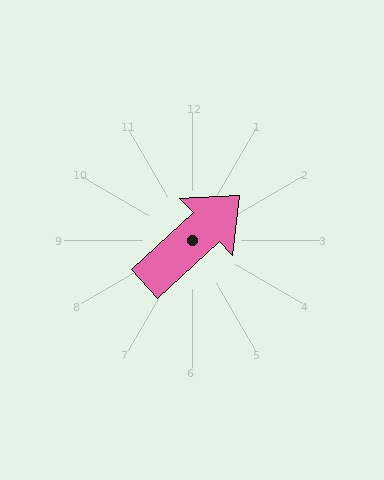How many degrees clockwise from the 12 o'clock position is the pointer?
Approximately 47 degrees.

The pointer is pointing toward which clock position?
Roughly 2 o'clock.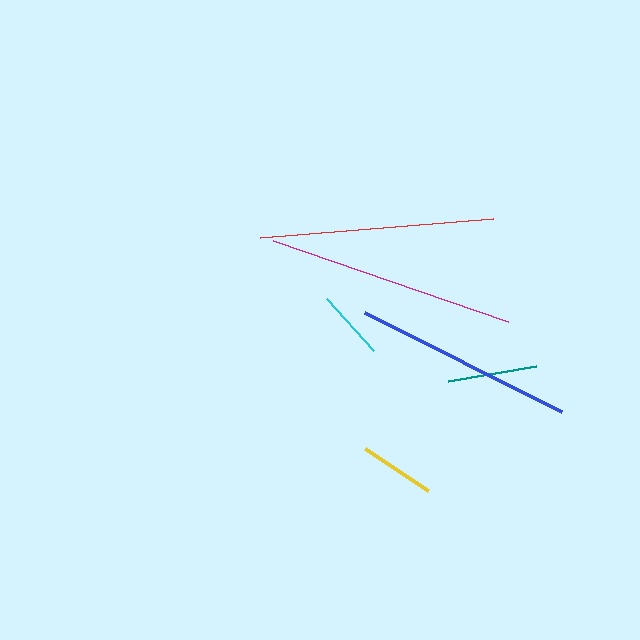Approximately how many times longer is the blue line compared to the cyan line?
The blue line is approximately 3.2 times the length of the cyan line.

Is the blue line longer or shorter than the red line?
The red line is longer than the blue line.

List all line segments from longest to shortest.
From longest to shortest: magenta, red, blue, teal, yellow, cyan.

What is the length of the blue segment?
The blue segment is approximately 220 pixels long.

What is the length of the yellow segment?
The yellow segment is approximately 76 pixels long.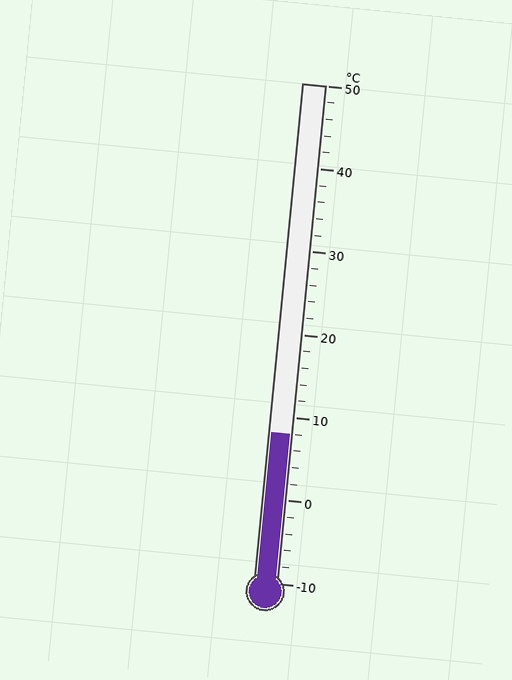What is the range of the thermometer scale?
The thermometer scale ranges from -10°C to 50°C.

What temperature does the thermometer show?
The thermometer shows approximately 8°C.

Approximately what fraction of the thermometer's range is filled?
The thermometer is filled to approximately 30% of its range.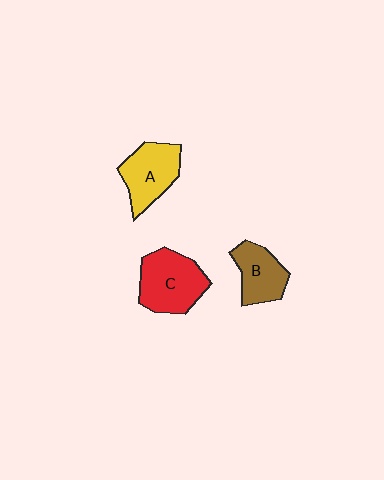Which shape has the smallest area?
Shape B (brown).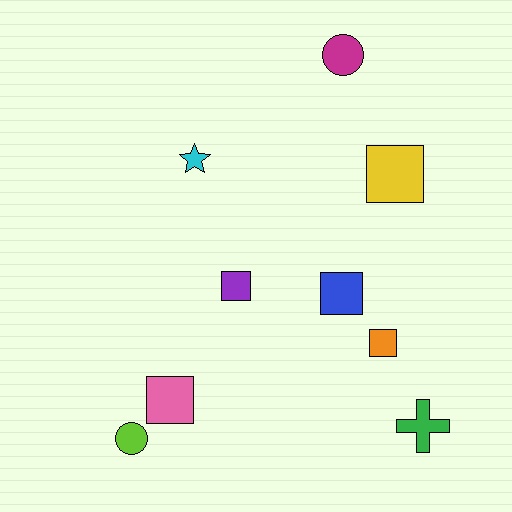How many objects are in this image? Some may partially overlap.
There are 9 objects.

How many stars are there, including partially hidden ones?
There is 1 star.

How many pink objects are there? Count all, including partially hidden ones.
There is 1 pink object.